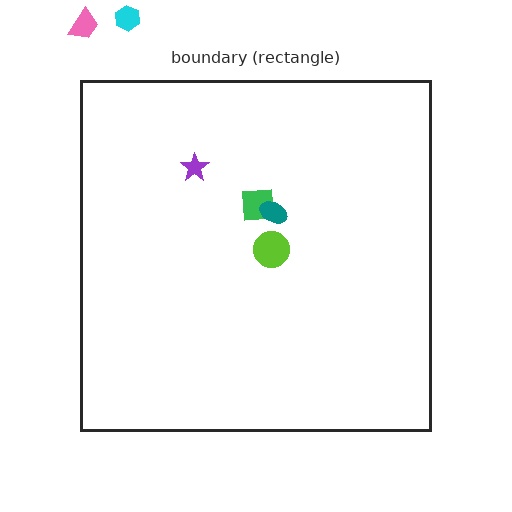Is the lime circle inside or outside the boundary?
Inside.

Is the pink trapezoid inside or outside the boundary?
Outside.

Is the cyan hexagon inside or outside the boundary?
Outside.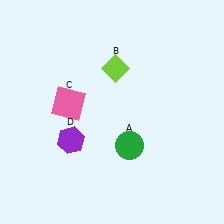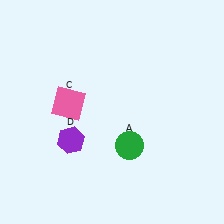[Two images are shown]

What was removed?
The lime diamond (B) was removed in Image 2.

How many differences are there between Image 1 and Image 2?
There is 1 difference between the two images.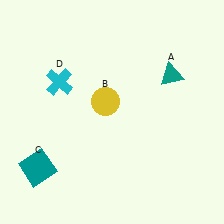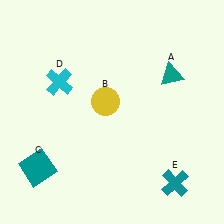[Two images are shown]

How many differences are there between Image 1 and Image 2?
There is 1 difference between the two images.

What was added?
A teal cross (E) was added in Image 2.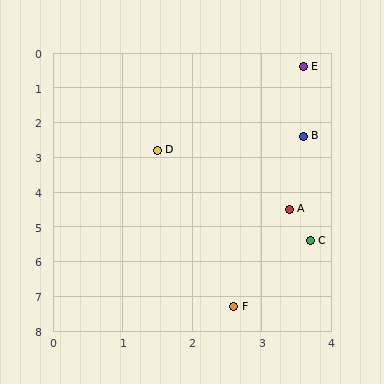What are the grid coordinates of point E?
Point E is at approximately (3.6, 0.4).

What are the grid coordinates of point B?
Point B is at approximately (3.6, 2.4).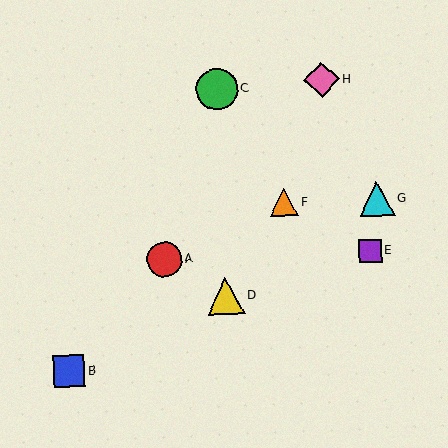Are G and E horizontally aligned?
No, G is at y≈198 and E is at y≈251.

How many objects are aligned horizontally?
2 objects (F, G) are aligned horizontally.